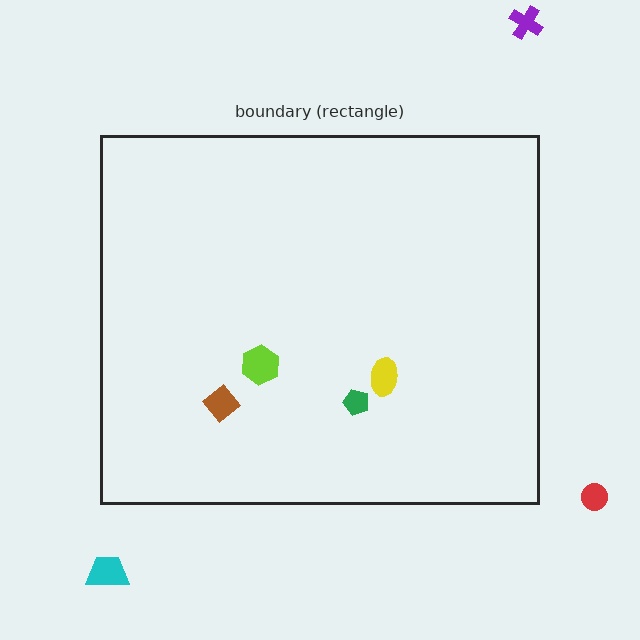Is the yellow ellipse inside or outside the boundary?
Inside.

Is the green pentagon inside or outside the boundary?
Inside.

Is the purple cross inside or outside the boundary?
Outside.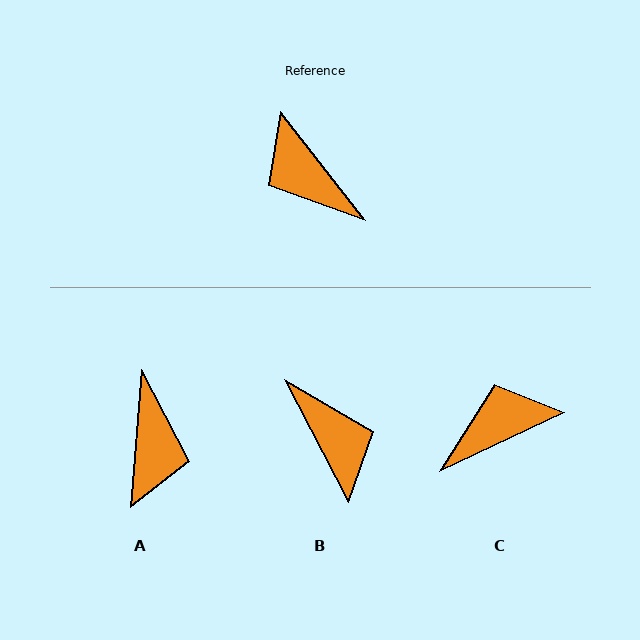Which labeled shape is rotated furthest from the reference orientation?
B, about 170 degrees away.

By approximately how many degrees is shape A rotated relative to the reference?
Approximately 138 degrees counter-clockwise.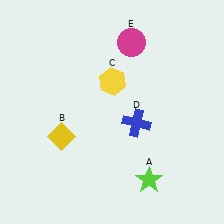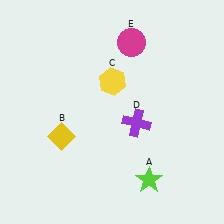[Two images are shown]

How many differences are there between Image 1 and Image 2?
There is 1 difference between the two images.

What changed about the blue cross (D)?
In Image 1, D is blue. In Image 2, it changed to purple.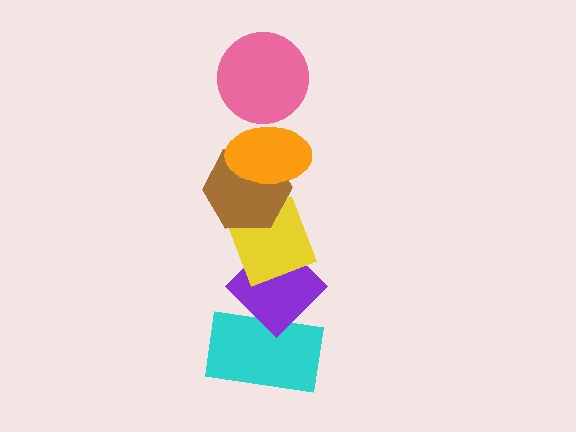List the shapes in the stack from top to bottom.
From top to bottom: the pink circle, the orange ellipse, the brown hexagon, the yellow diamond, the purple diamond, the cyan rectangle.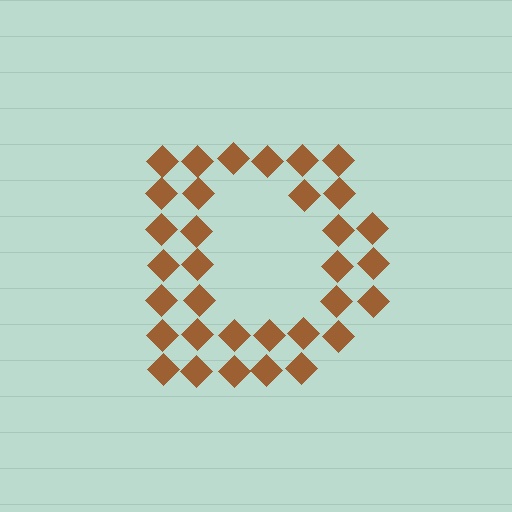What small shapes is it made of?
It is made of small diamonds.